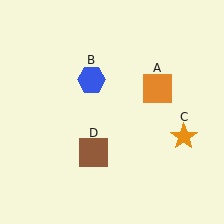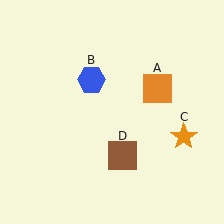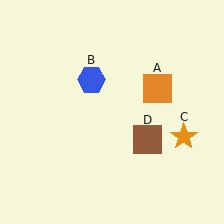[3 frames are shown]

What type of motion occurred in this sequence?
The brown square (object D) rotated counterclockwise around the center of the scene.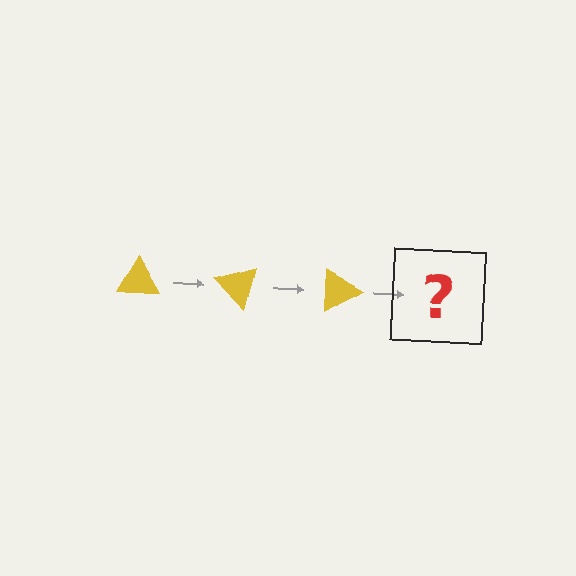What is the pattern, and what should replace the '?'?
The pattern is that the triangle rotates 45 degrees each step. The '?' should be a yellow triangle rotated 135 degrees.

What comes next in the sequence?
The next element should be a yellow triangle rotated 135 degrees.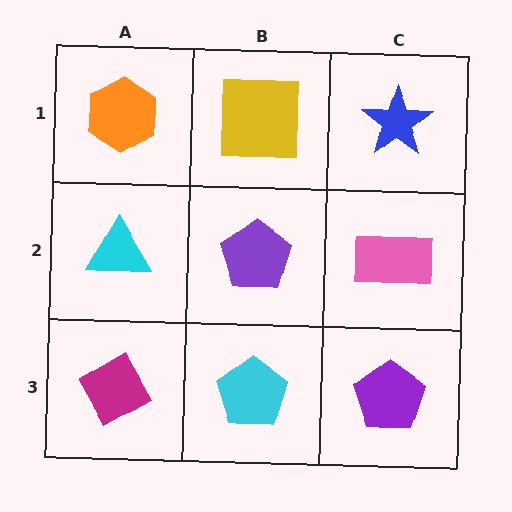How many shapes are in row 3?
3 shapes.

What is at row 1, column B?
A yellow square.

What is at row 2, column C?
A pink rectangle.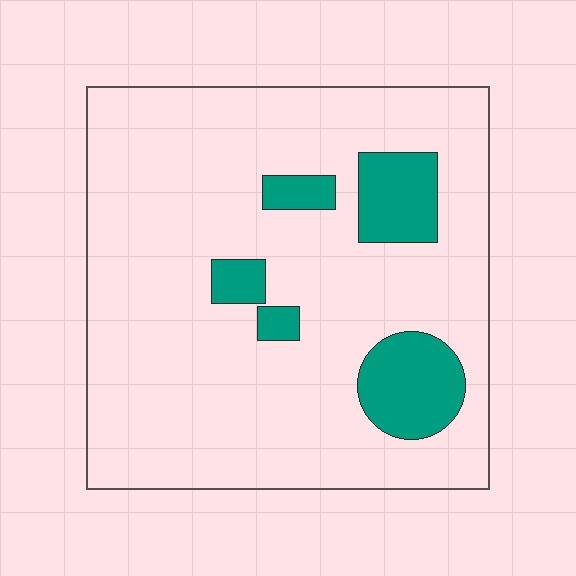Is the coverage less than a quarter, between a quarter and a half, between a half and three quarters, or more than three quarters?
Less than a quarter.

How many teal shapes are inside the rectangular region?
5.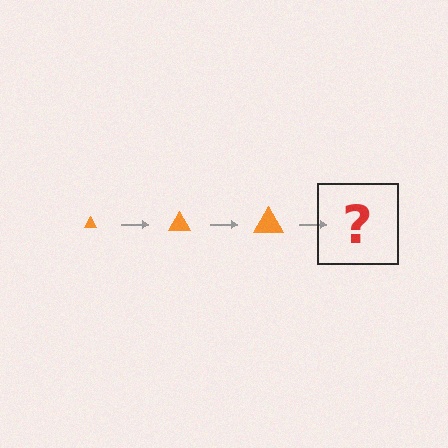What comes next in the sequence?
The next element should be an orange triangle, larger than the previous one.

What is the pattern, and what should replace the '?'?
The pattern is that the triangle gets progressively larger each step. The '?' should be an orange triangle, larger than the previous one.